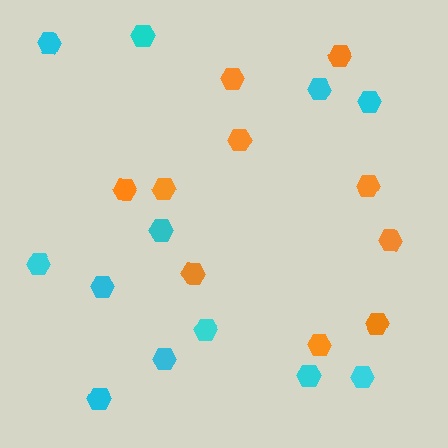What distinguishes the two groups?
There are 2 groups: one group of cyan hexagons (12) and one group of orange hexagons (10).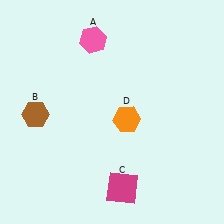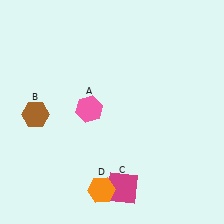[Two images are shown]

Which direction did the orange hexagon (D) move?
The orange hexagon (D) moved down.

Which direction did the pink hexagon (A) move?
The pink hexagon (A) moved down.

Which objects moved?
The objects that moved are: the pink hexagon (A), the orange hexagon (D).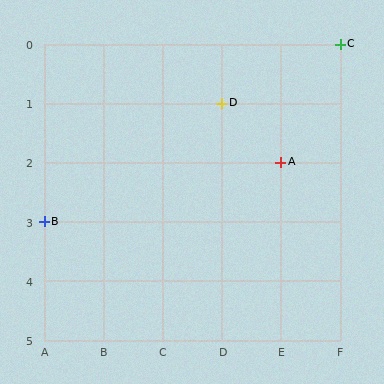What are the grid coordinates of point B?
Point B is at grid coordinates (A, 3).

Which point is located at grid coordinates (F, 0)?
Point C is at (F, 0).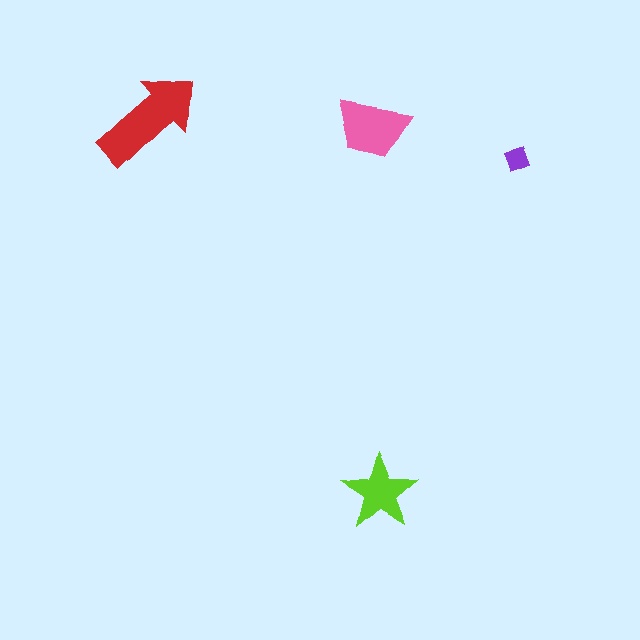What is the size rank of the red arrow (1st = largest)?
1st.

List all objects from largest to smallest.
The red arrow, the pink trapezoid, the lime star, the purple diamond.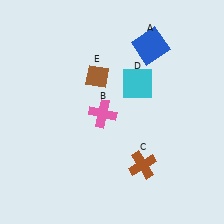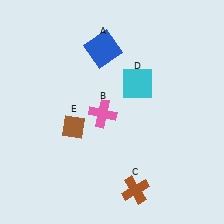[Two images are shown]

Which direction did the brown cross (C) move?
The brown cross (C) moved down.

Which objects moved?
The objects that moved are: the blue square (A), the brown cross (C), the brown diamond (E).